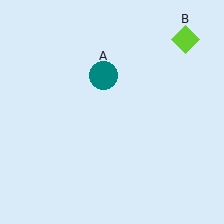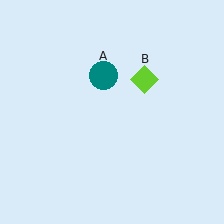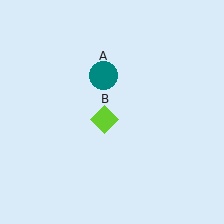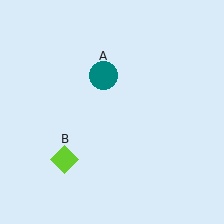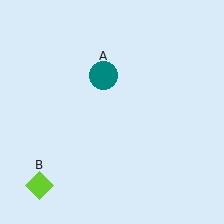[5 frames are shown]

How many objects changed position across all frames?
1 object changed position: lime diamond (object B).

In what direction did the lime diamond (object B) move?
The lime diamond (object B) moved down and to the left.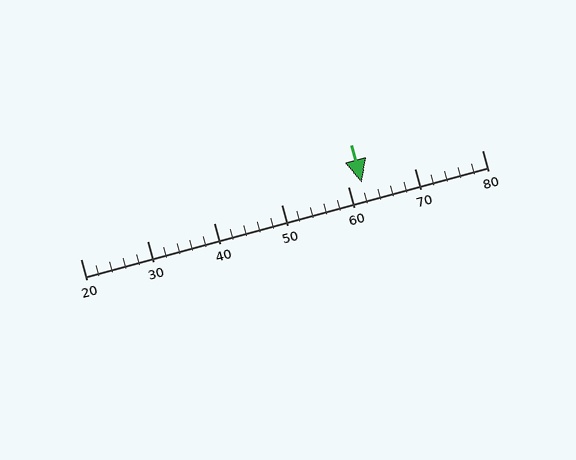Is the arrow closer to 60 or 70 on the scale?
The arrow is closer to 60.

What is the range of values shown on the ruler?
The ruler shows values from 20 to 80.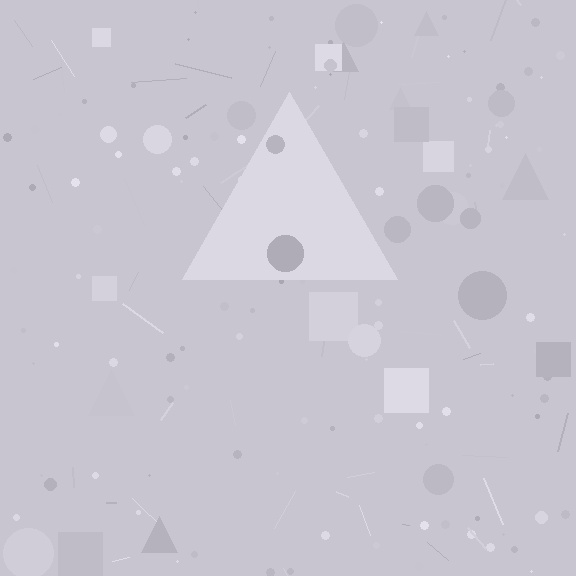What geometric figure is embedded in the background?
A triangle is embedded in the background.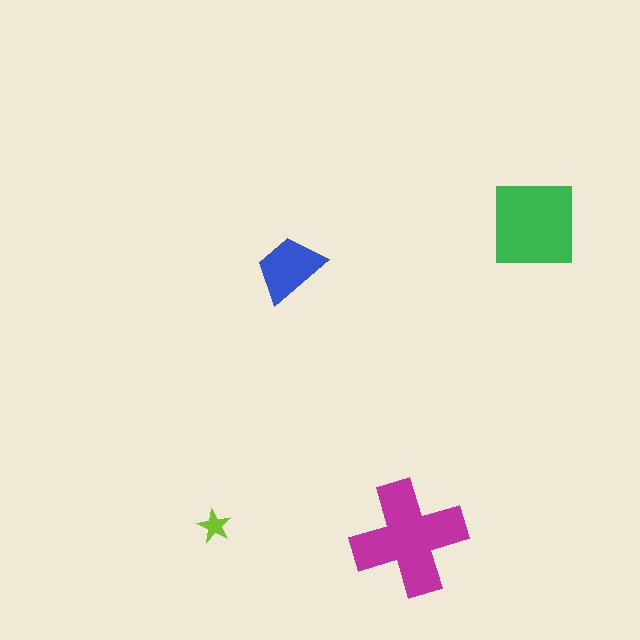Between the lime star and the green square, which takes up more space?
The green square.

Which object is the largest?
The magenta cross.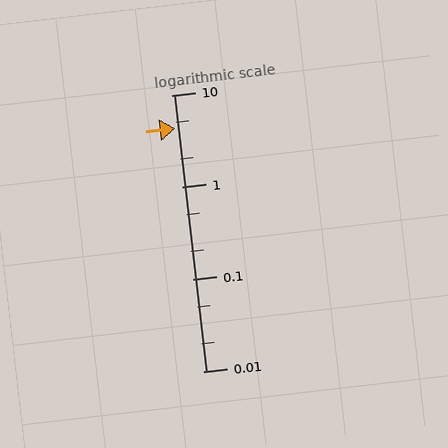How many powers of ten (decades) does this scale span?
The scale spans 3 decades, from 0.01 to 10.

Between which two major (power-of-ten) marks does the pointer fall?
The pointer is between 1 and 10.